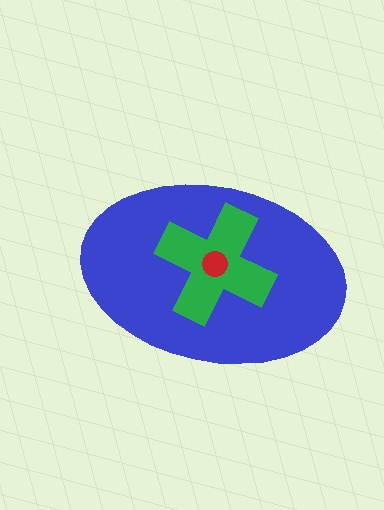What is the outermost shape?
The blue ellipse.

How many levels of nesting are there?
3.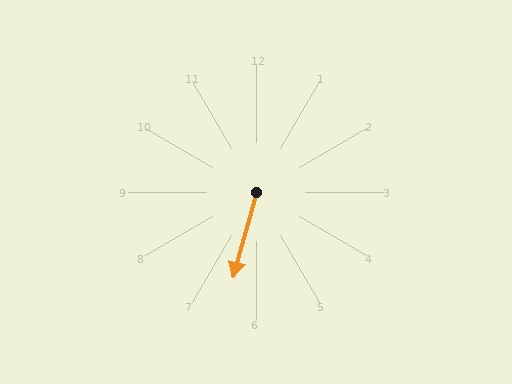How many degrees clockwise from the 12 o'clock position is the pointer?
Approximately 195 degrees.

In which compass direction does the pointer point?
South.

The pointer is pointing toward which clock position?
Roughly 7 o'clock.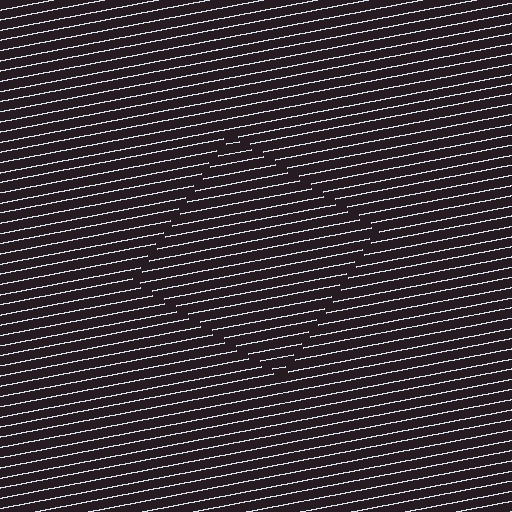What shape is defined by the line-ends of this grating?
An illusory square. The interior of the shape contains the same grating, shifted by half a period — the contour is defined by the phase discontinuity where line-ends from the inner and outer gratings abut.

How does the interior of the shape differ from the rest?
The interior of the shape contains the same grating, shifted by half a period — the contour is defined by the phase discontinuity where line-ends from the inner and outer gratings abut.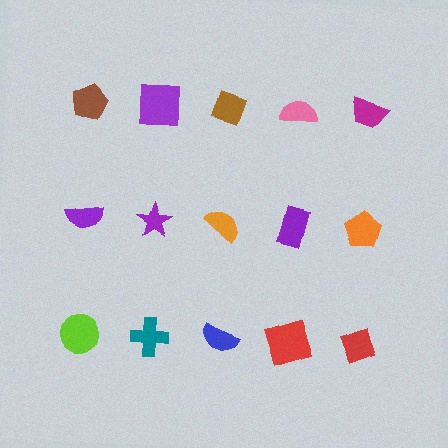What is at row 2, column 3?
An orange semicircle.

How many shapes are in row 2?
5 shapes.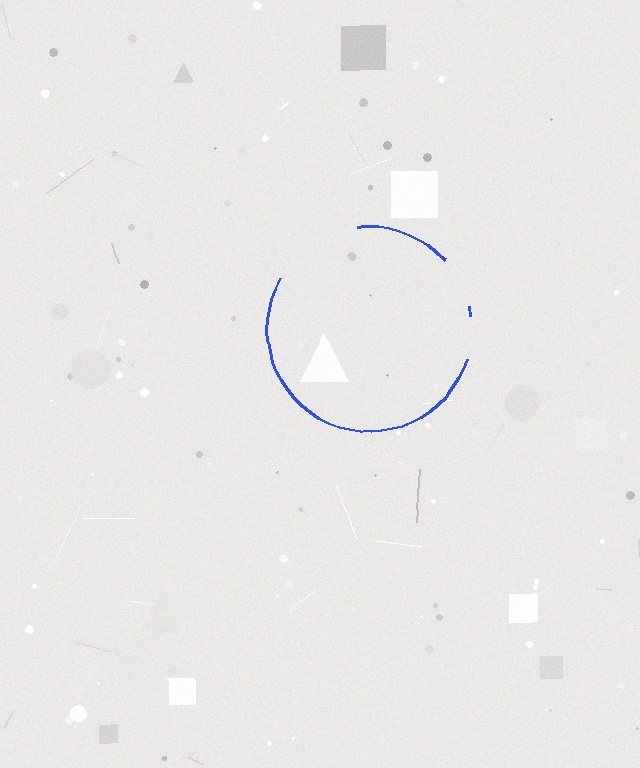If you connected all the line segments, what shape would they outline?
They would outline a circle.